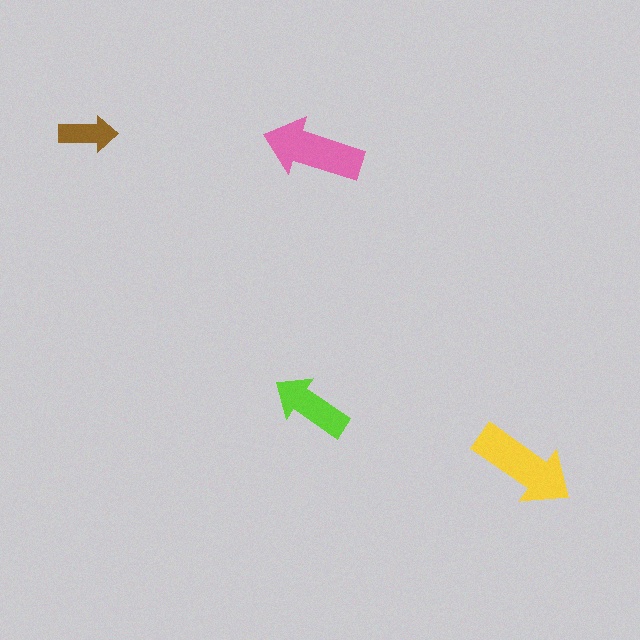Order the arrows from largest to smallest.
the yellow one, the pink one, the lime one, the brown one.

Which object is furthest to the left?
The brown arrow is leftmost.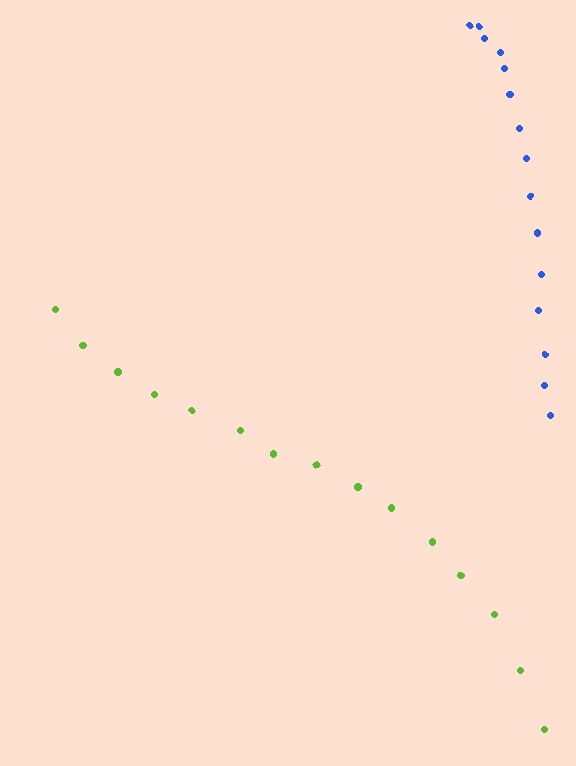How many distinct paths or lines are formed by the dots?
There are 2 distinct paths.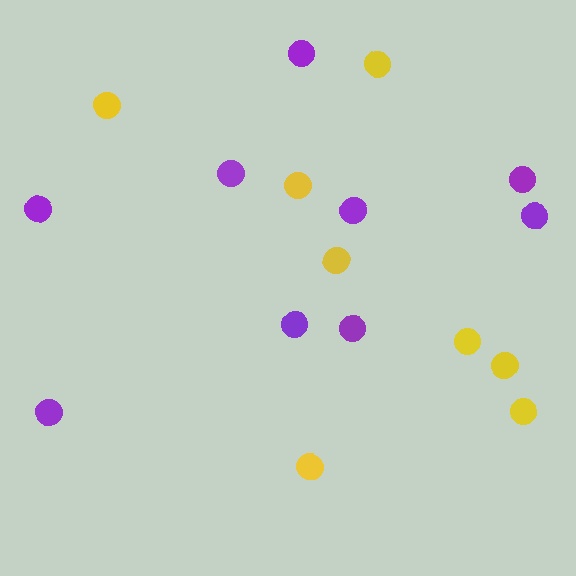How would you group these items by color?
There are 2 groups: one group of purple circles (9) and one group of yellow circles (8).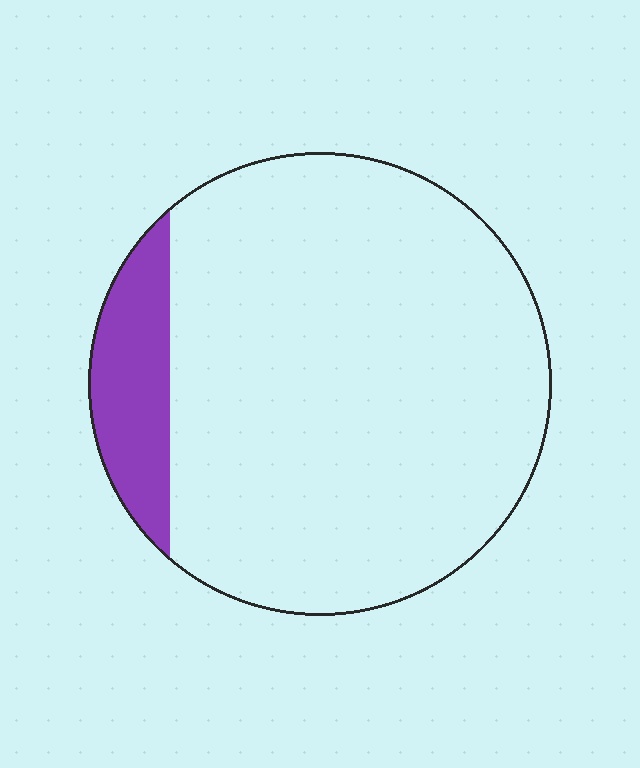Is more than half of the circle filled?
No.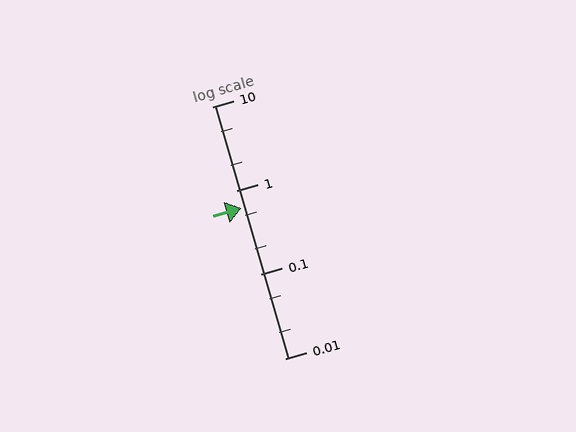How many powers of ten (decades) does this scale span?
The scale spans 3 decades, from 0.01 to 10.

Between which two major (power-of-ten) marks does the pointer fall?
The pointer is between 0.1 and 1.